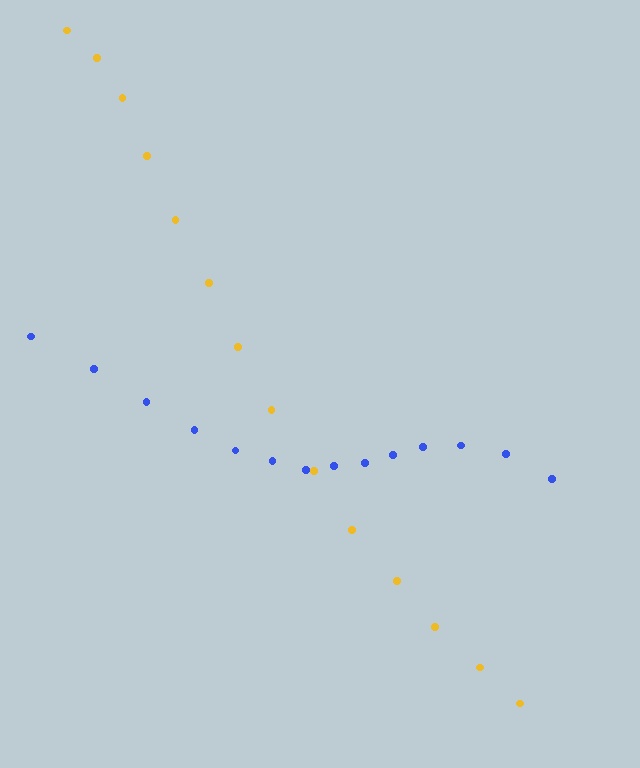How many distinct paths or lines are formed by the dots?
There are 2 distinct paths.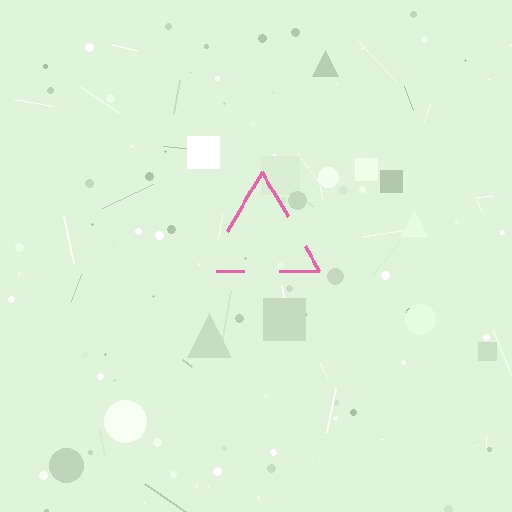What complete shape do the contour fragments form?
The contour fragments form a triangle.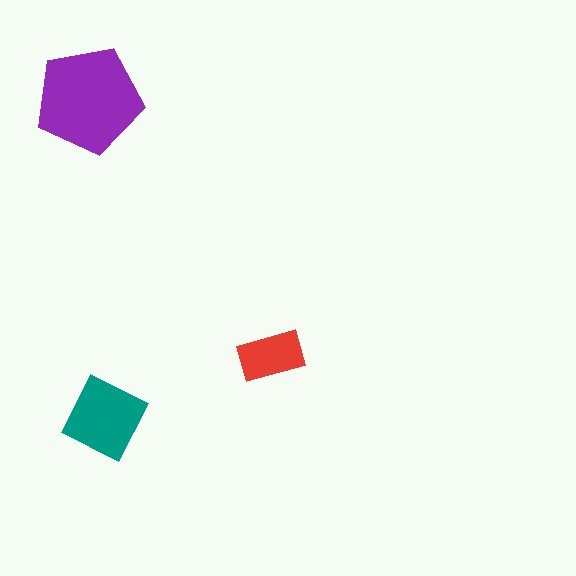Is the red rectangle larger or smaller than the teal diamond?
Smaller.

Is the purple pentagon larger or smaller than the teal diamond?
Larger.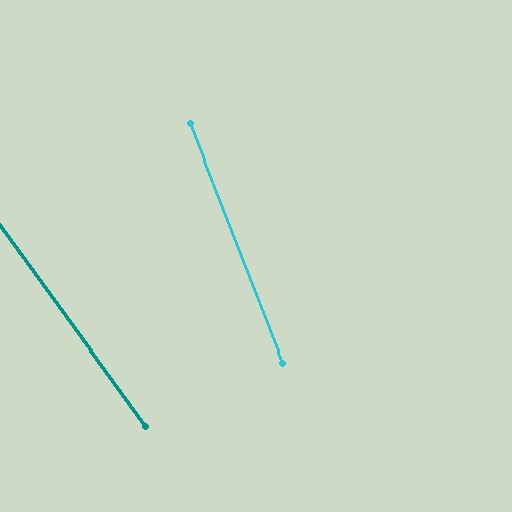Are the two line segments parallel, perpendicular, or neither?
Neither parallel nor perpendicular — they differ by about 15°.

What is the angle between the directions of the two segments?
Approximately 15 degrees.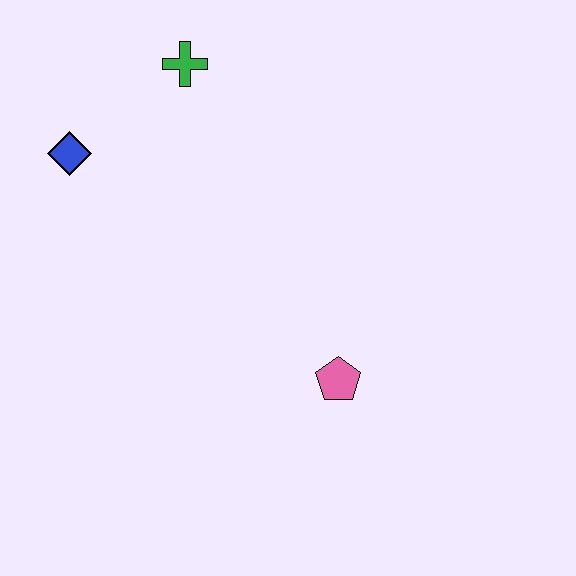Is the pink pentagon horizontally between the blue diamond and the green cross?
No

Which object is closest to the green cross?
The blue diamond is closest to the green cross.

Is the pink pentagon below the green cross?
Yes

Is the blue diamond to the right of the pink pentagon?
No